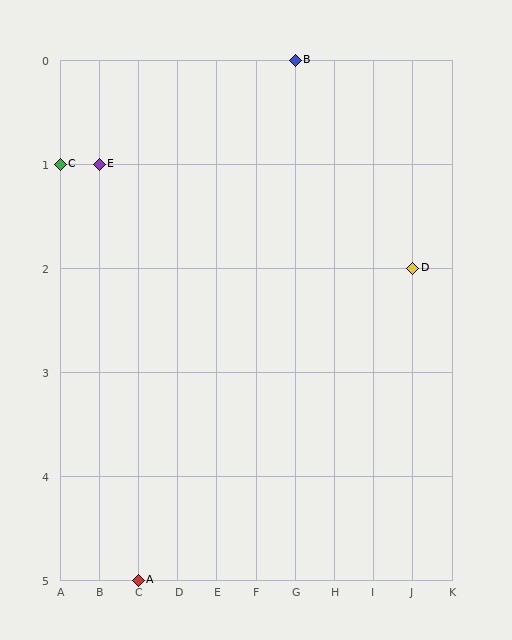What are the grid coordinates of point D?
Point D is at grid coordinates (J, 2).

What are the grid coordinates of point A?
Point A is at grid coordinates (C, 5).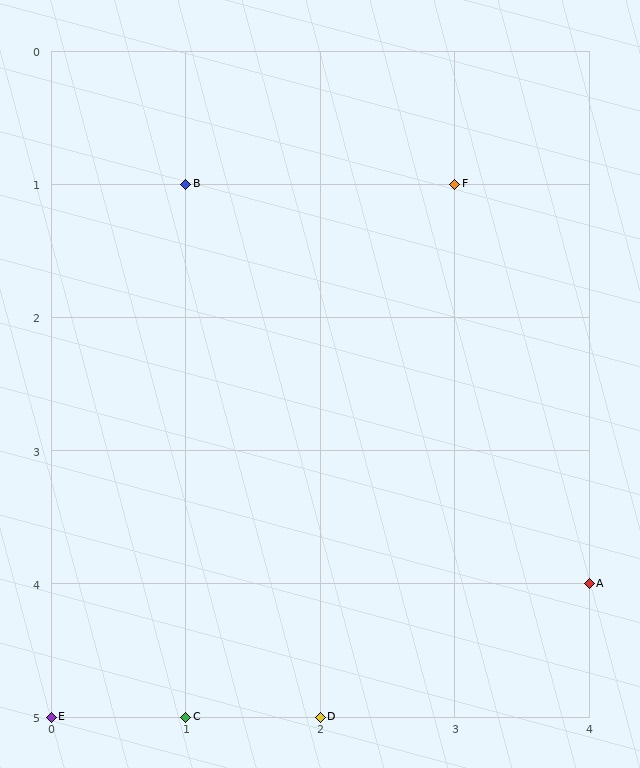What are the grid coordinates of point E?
Point E is at grid coordinates (0, 5).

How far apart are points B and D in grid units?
Points B and D are 1 column and 4 rows apart (about 4.1 grid units diagonally).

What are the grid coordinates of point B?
Point B is at grid coordinates (1, 1).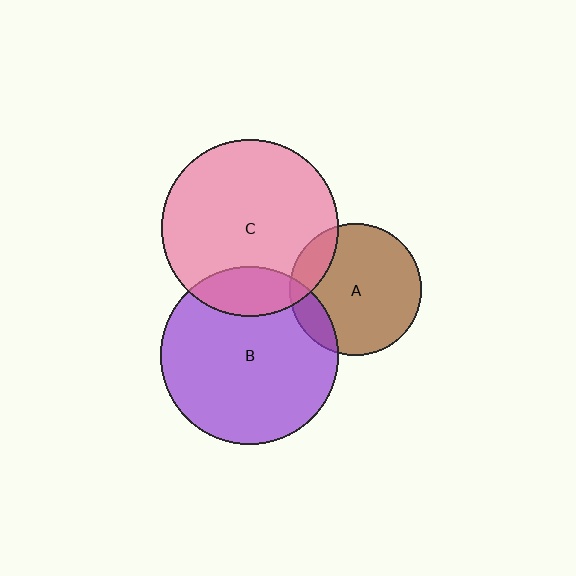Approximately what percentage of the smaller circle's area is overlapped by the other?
Approximately 15%.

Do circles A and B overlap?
Yes.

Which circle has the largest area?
Circle B (purple).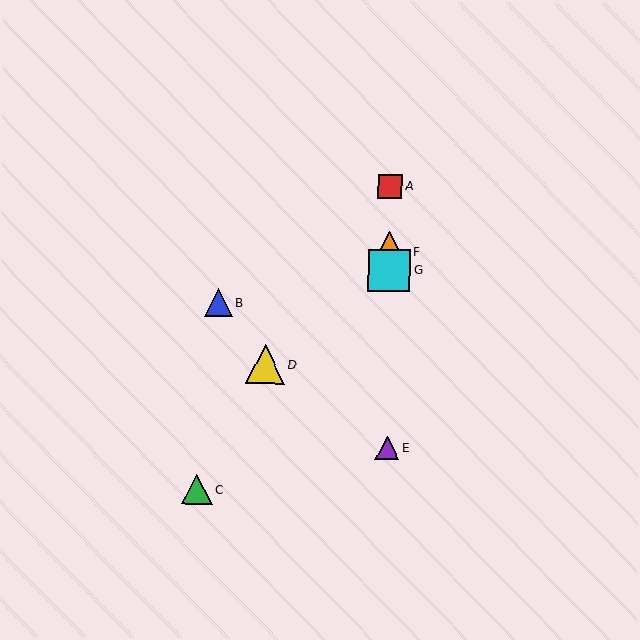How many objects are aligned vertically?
4 objects (A, E, F, G) are aligned vertically.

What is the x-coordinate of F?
Object F is at x≈389.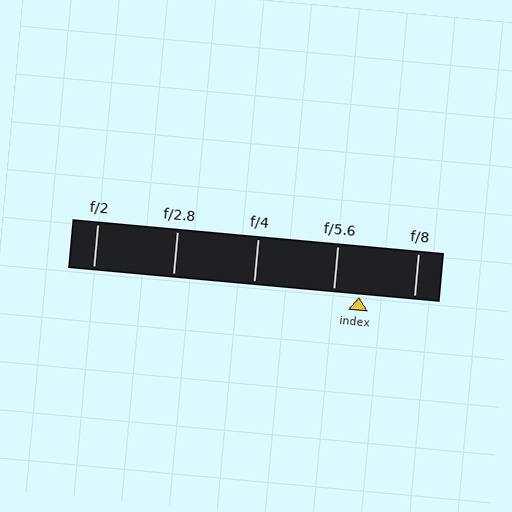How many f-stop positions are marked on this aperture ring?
There are 5 f-stop positions marked.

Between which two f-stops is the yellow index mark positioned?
The index mark is between f/5.6 and f/8.